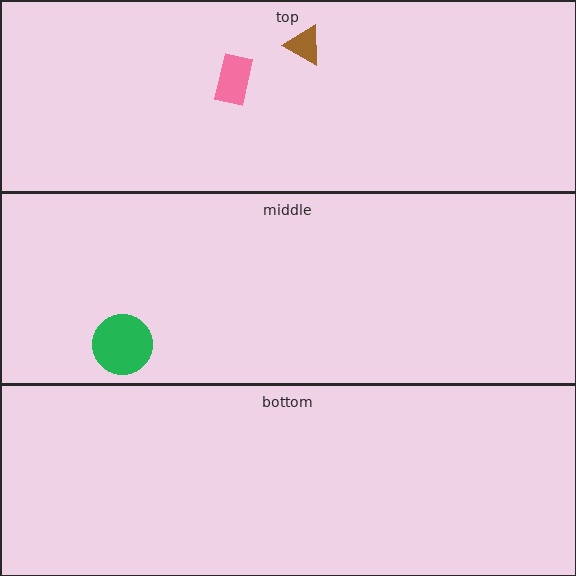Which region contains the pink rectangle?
The top region.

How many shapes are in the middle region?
1.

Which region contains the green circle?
The middle region.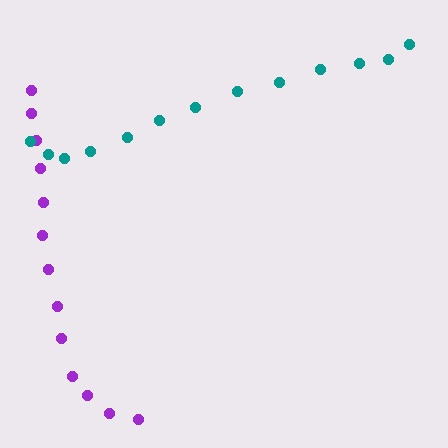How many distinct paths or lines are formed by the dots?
There are 2 distinct paths.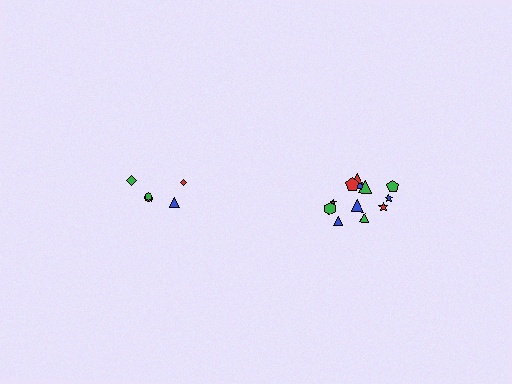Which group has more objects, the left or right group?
The right group.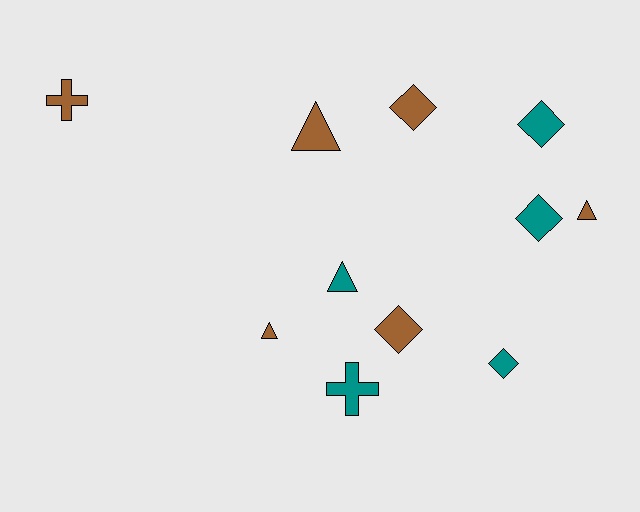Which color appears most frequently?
Brown, with 6 objects.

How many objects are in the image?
There are 11 objects.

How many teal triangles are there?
There is 1 teal triangle.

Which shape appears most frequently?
Diamond, with 5 objects.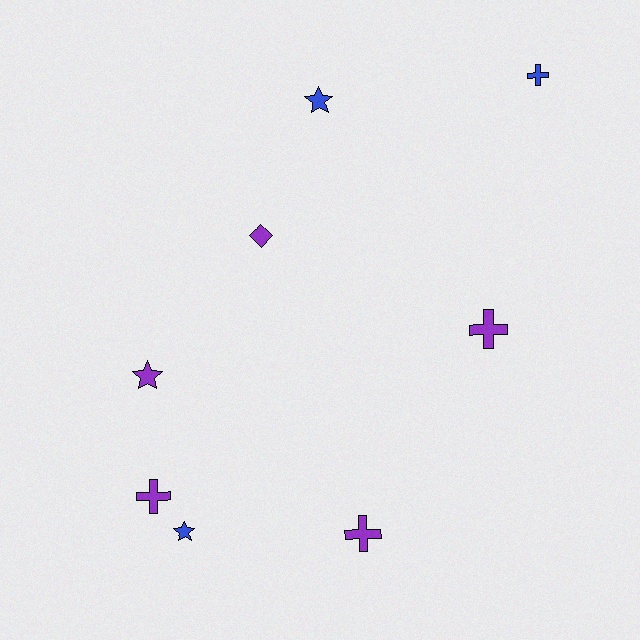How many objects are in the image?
There are 8 objects.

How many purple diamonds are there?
There is 1 purple diamond.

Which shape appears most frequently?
Cross, with 4 objects.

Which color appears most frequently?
Purple, with 5 objects.